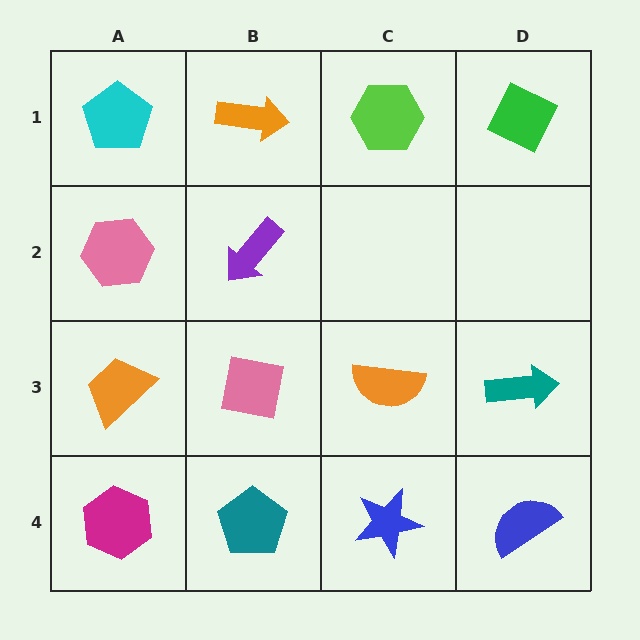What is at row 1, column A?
A cyan pentagon.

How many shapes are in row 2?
2 shapes.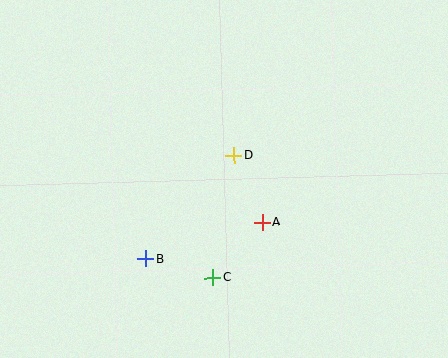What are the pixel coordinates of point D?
Point D is at (234, 156).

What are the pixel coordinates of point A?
Point A is at (263, 222).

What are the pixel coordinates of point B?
Point B is at (146, 259).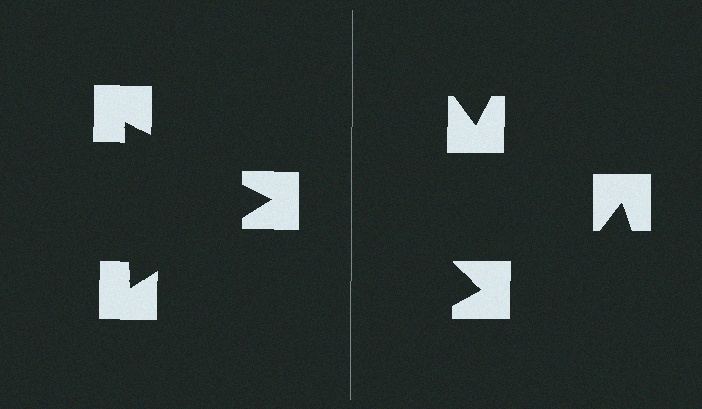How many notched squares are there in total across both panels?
6 — 3 on each side.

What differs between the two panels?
The notched squares are positioned identically on both sides; only the wedge orientations differ. On the left they align to a triangle; on the right they are misaligned.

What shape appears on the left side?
An illusory triangle.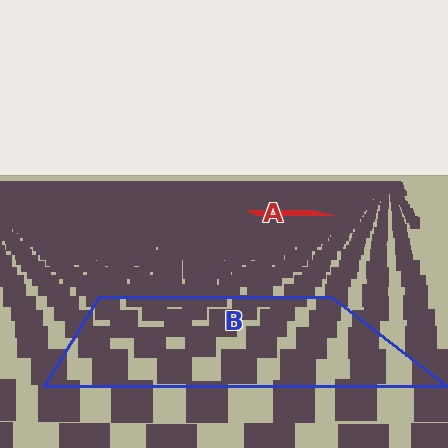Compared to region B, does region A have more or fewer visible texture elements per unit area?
Region A has more texture elements per unit area — they are packed more densely because it is farther away.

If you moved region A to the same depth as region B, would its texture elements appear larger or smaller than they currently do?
They would appear larger. At a closer depth, the same texture elements are projected at a bigger on-screen size.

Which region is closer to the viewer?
Region B is closer. The texture elements there are larger and more spread out.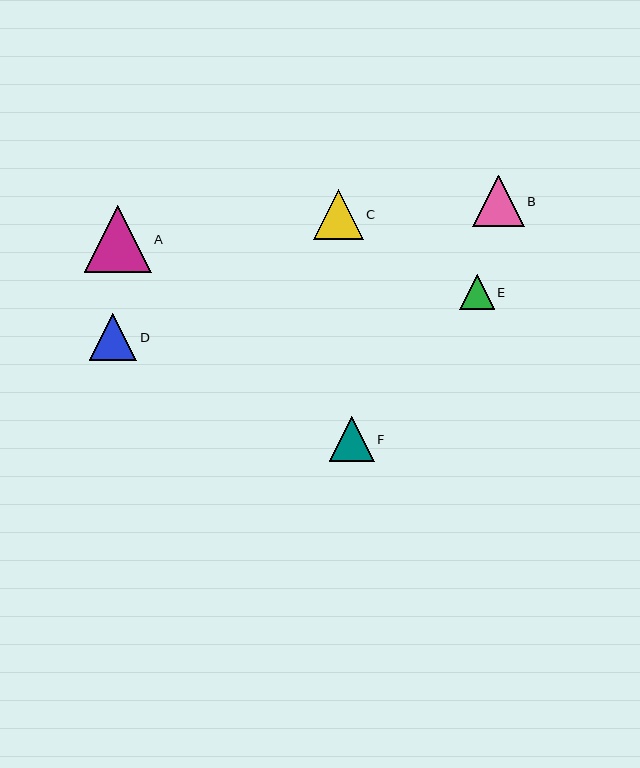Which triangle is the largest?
Triangle A is the largest with a size of approximately 67 pixels.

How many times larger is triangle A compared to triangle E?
Triangle A is approximately 2.0 times the size of triangle E.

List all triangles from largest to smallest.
From largest to smallest: A, B, C, D, F, E.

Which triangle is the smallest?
Triangle E is the smallest with a size of approximately 34 pixels.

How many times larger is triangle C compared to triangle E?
Triangle C is approximately 1.4 times the size of triangle E.